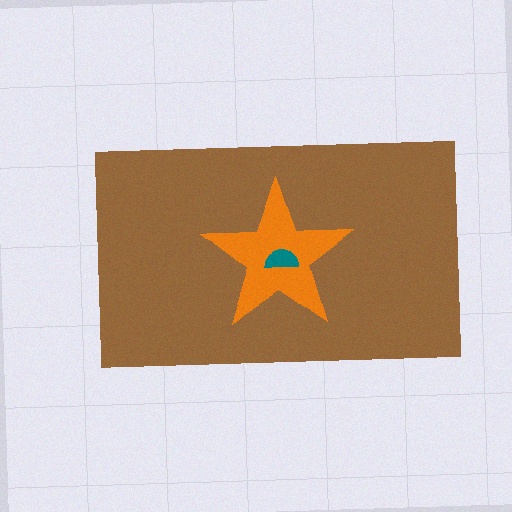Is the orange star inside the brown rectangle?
Yes.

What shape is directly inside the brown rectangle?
The orange star.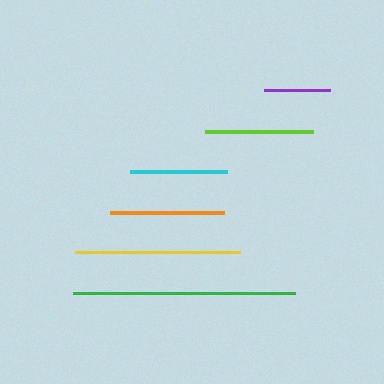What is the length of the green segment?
The green segment is approximately 223 pixels long.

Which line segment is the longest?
The green line is the longest at approximately 223 pixels.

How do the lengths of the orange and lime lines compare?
The orange and lime lines are approximately the same length.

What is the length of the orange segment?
The orange segment is approximately 114 pixels long.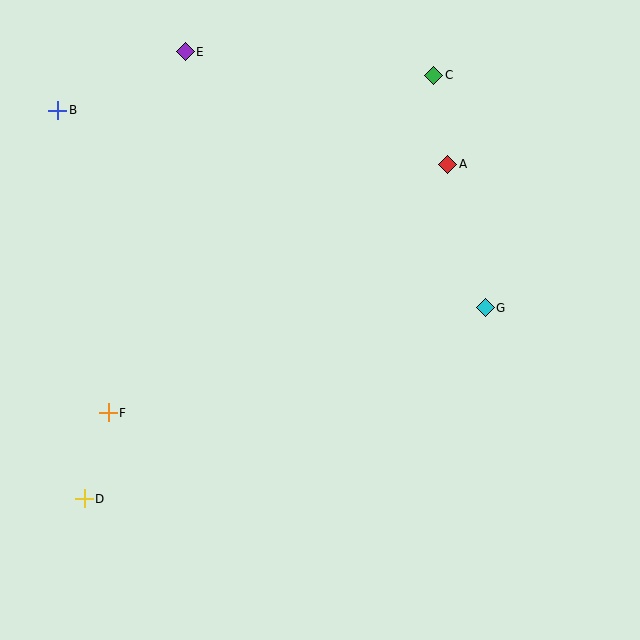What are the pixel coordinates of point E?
Point E is at (185, 52).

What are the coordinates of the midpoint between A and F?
The midpoint between A and F is at (278, 288).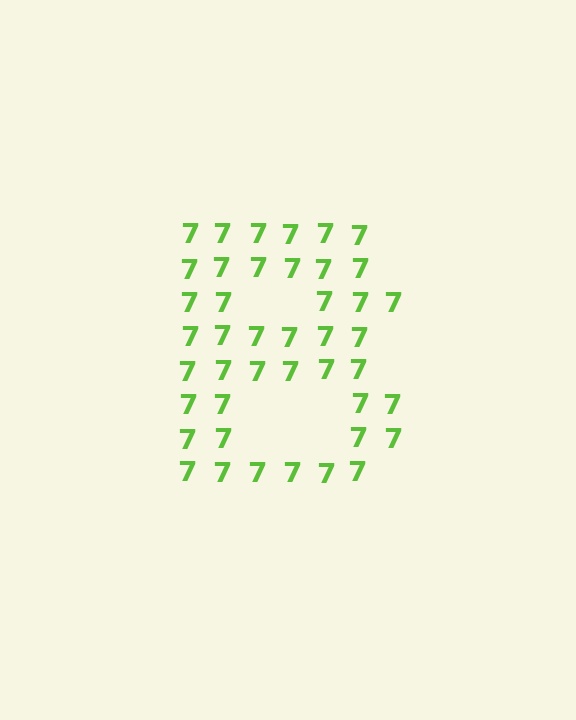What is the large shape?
The large shape is the letter B.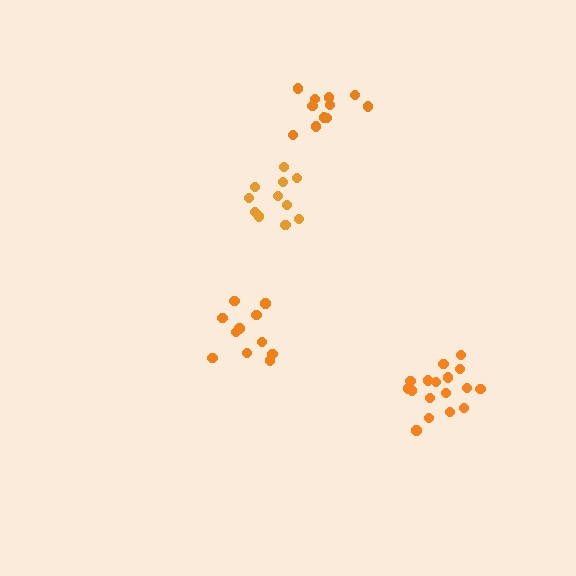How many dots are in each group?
Group 1: 11 dots, Group 2: 17 dots, Group 3: 11 dots, Group 4: 11 dots (50 total).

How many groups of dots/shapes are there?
There are 4 groups.